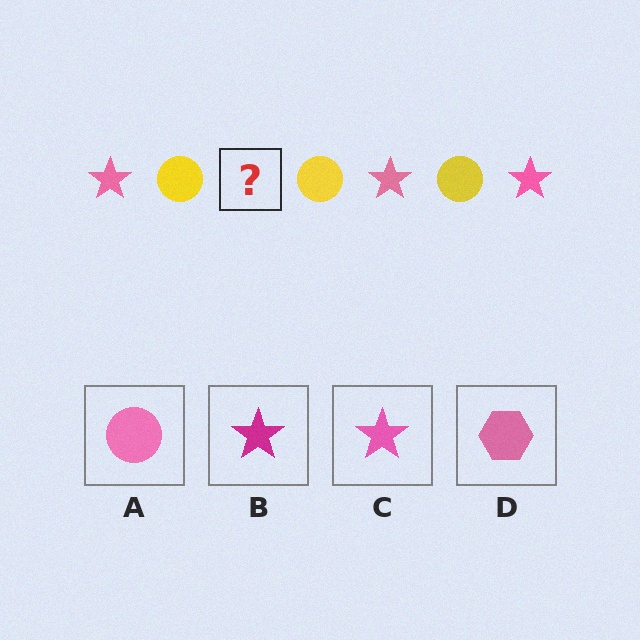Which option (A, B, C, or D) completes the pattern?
C.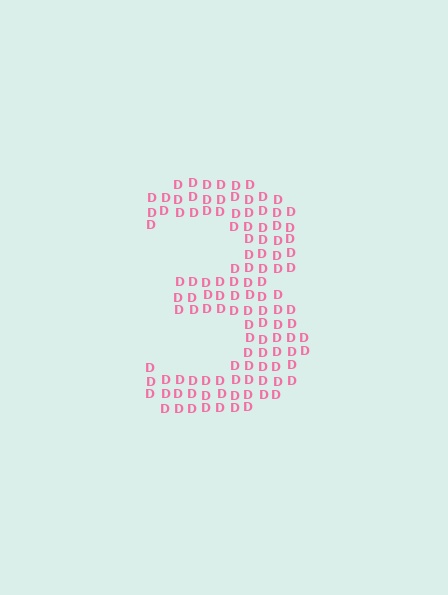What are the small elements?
The small elements are letter D's.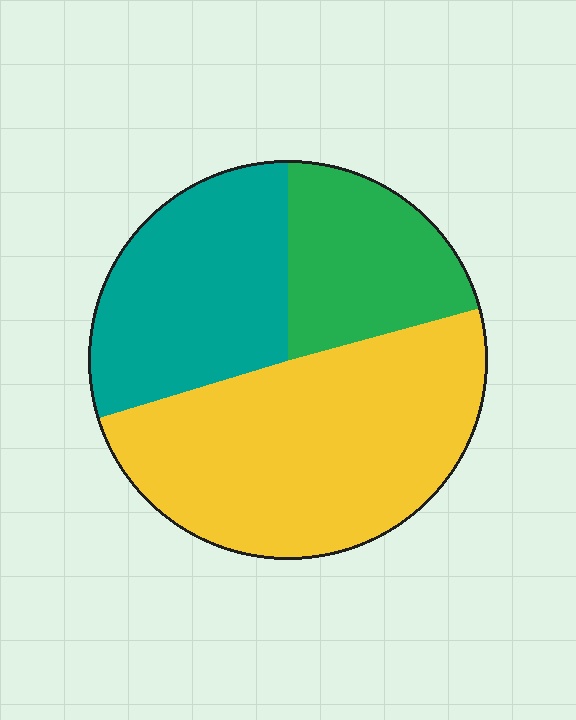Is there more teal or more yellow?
Yellow.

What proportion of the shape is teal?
Teal takes up about one third (1/3) of the shape.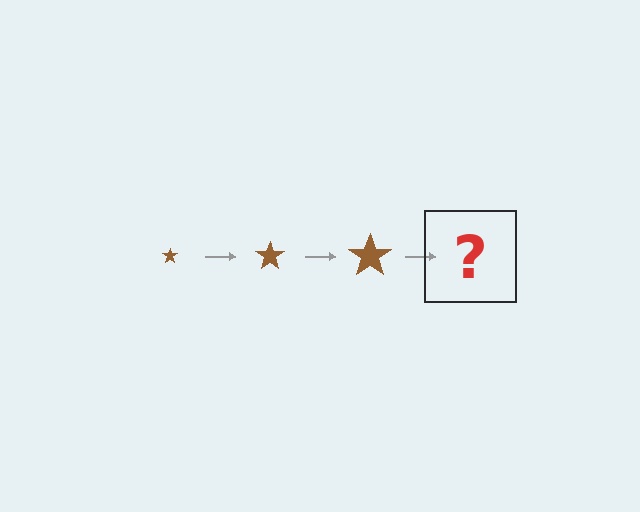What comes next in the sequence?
The next element should be a brown star, larger than the previous one.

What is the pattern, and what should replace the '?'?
The pattern is that the star gets progressively larger each step. The '?' should be a brown star, larger than the previous one.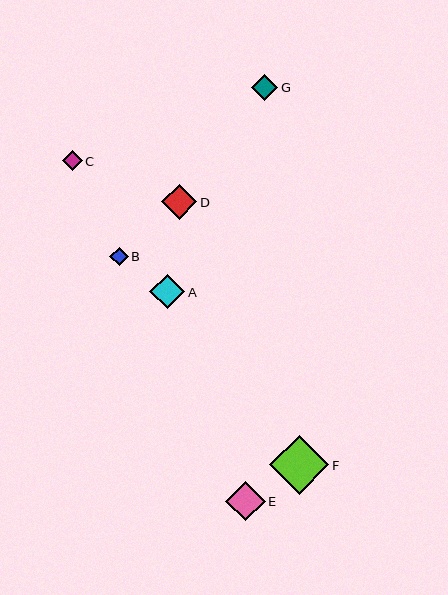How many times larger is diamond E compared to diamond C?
Diamond E is approximately 2.0 times the size of diamond C.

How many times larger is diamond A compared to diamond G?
Diamond A is approximately 1.3 times the size of diamond G.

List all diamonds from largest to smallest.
From largest to smallest: F, E, D, A, G, C, B.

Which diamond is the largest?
Diamond F is the largest with a size of approximately 59 pixels.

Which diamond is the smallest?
Diamond B is the smallest with a size of approximately 18 pixels.